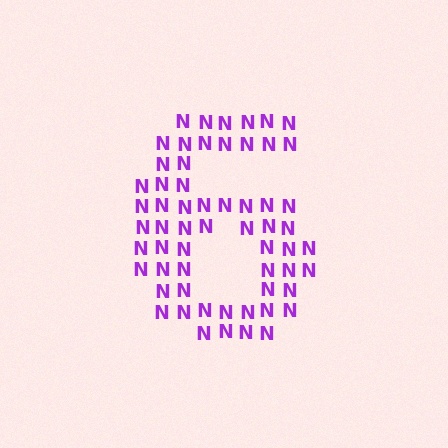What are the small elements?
The small elements are letter N's.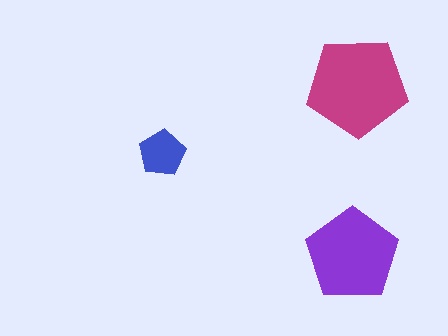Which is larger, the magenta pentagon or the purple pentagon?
The magenta one.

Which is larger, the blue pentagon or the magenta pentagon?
The magenta one.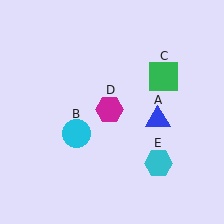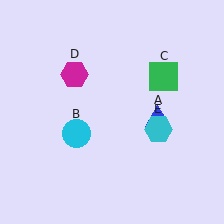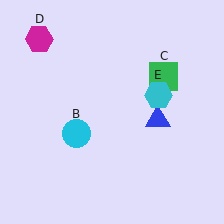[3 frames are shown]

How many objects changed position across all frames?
2 objects changed position: magenta hexagon (object D), cyan hexagon (object E).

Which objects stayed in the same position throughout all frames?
Blue triangle (object A) and cyan circle (object B) and green square (object C) remained stationary.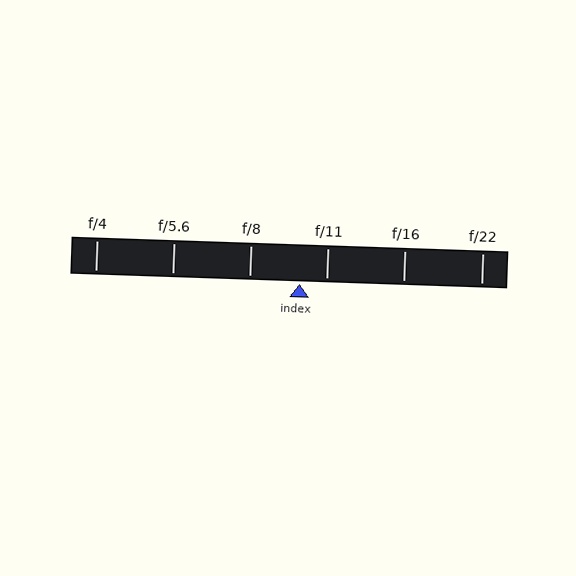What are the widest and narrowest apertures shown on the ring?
The widest aperture shown is f/4 and the narrowest is f/22.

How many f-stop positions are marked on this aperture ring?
There are 6 f-stop positions marked.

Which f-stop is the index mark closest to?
The index mark is closest to f/11.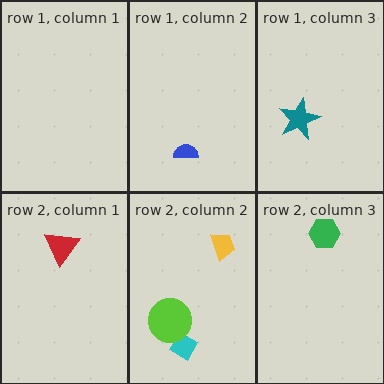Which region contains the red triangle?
The row 2, column 1 region.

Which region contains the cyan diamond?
The row 2, column 2 region.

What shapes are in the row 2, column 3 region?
The green hexagon.